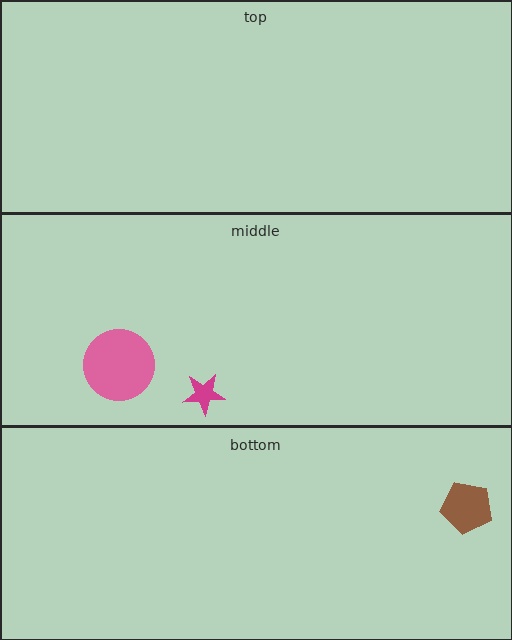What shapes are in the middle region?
The magenta star, the pink circle.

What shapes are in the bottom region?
The brown pentagon.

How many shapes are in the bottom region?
1.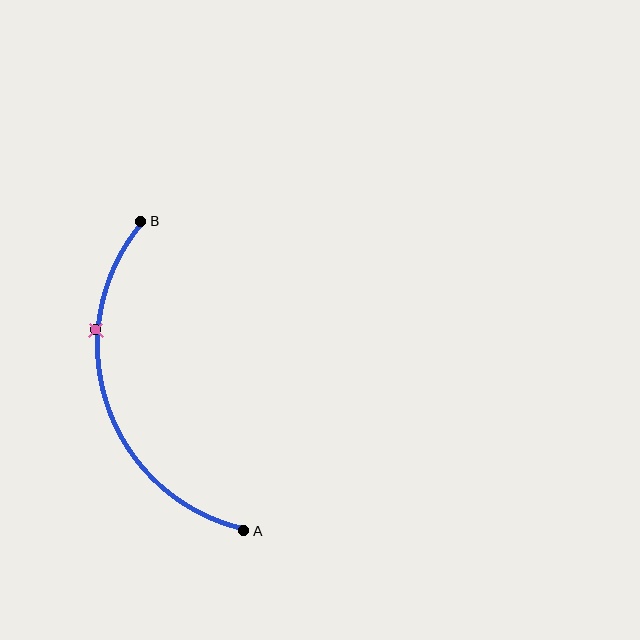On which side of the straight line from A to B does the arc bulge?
The arc bulges to the left of the straight line connecting A and B.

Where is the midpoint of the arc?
The arc midpoint is the point on the curve farthest from the straight line joining A and B. It sits to the left of that line.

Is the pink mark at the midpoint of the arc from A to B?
No. The pink mark lies on the arc but is closer to endpoint B. The arc midpoint would be at the point on the curve equidistant along the arc from both A and B.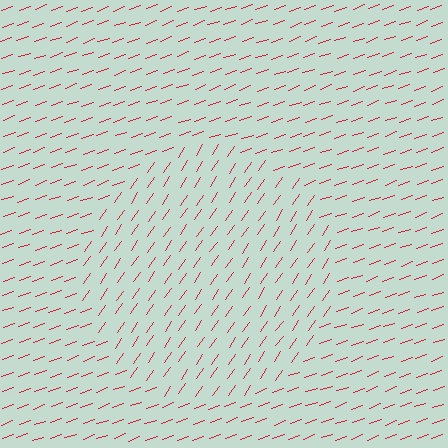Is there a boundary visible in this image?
Yes, there is a texture boundary formed by a change in line orientation.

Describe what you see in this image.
The image is filled with small red line segments. A circle region in the image has lines oriented differently from the surrounding lines, creating a visible texture boundary.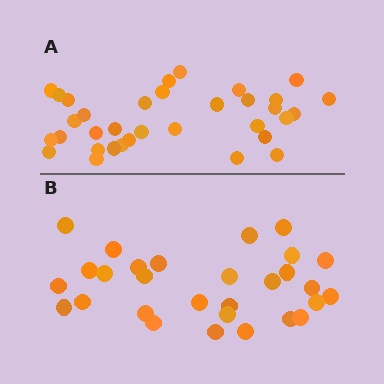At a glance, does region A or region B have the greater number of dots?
Region A (the top region) has more dots.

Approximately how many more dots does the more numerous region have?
Region A has about 5 more dots than region B.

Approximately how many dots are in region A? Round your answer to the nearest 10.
About 30 dots. (The exact count is 34, which rounds to 30.)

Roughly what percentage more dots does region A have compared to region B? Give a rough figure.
About 15% more.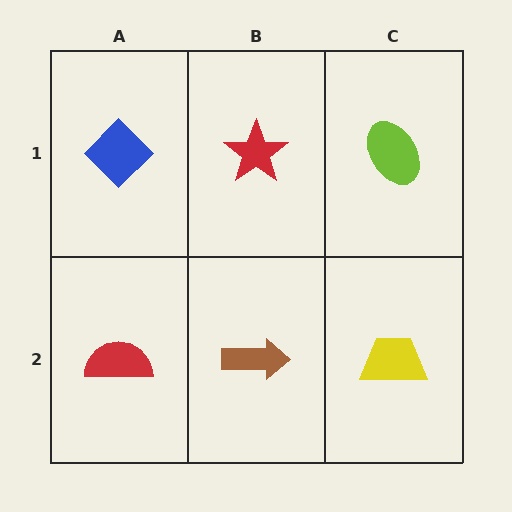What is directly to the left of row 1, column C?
A red star.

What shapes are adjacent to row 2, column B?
A red star (row 1, column B), a red semicircle (row 2, column A), a yellow trapezoid (row 2, column C).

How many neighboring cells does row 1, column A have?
2.